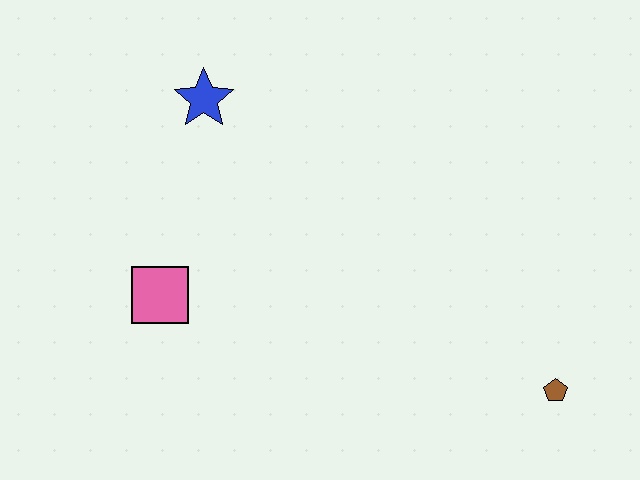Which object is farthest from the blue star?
The brown pentagon is farthest from the blue star.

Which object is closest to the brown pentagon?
The pink square is closest to the brown pentagon.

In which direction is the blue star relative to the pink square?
The blue star is above the pink square.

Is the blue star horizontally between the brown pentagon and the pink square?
Yes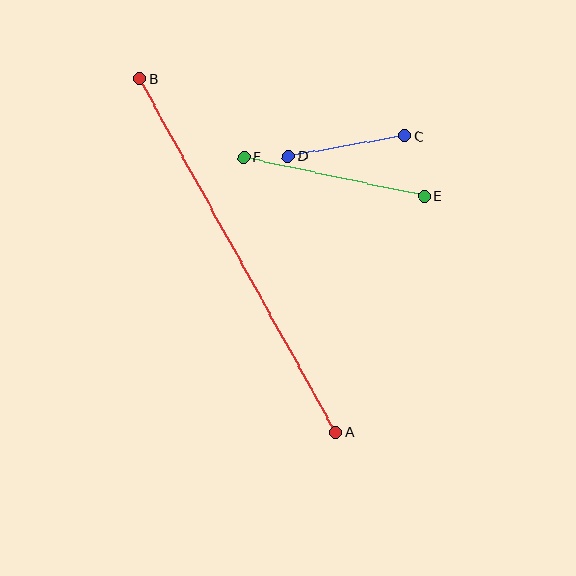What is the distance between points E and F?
The distance is approximately 184 pixels.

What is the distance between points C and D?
The distance is approximately 118 pixels.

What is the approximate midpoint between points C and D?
The midpoint is at approximately (346, 146) pixels.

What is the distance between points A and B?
The distance is approximately 404 pixels.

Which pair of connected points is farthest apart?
Points A and B are farthest apart.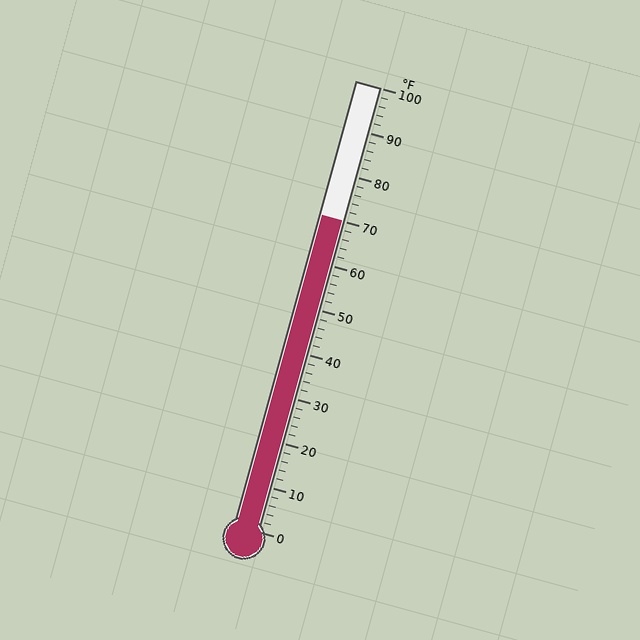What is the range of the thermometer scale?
The thermometer scale ranges from 0°F to 100°F.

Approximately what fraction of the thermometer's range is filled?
The thermometer is filled to approximately 70% of its range.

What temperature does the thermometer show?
The thermometer shows approximately 70°F.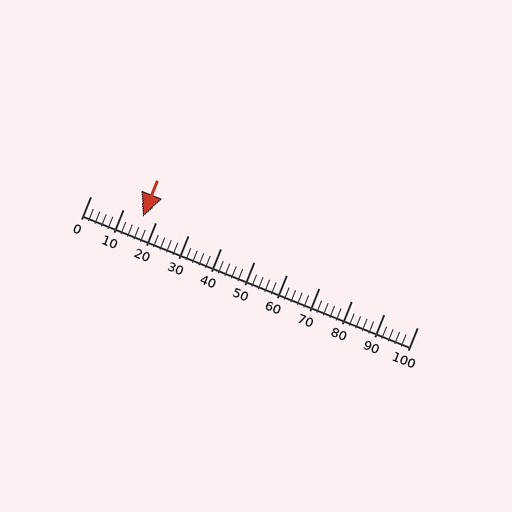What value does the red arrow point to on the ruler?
The red arrow points to approximately 16.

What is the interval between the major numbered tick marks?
The major tick marks are spaced 10 units apart.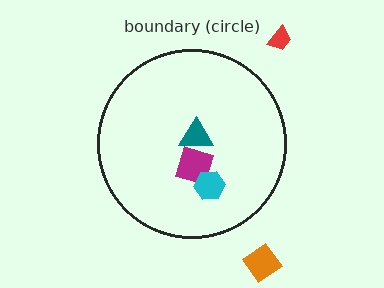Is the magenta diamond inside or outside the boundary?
Inside.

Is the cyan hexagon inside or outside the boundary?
Inside.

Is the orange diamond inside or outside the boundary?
Outside.